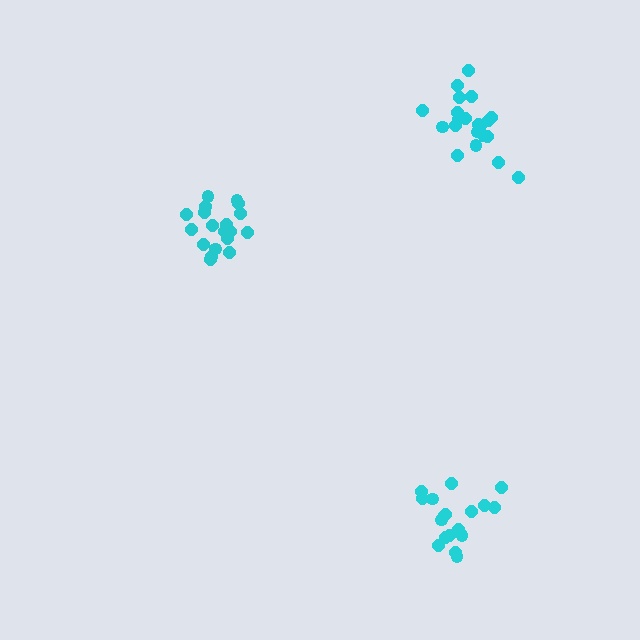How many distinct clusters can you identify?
There are 3 distinct clusters.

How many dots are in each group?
Group 1: 18 dots, Group 2: 21 dots, Group 3: 19 dots (58 total).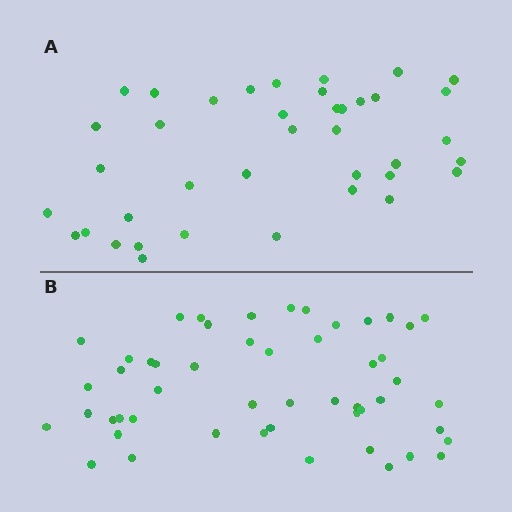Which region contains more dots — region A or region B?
Region B (the bottom region) has more dots.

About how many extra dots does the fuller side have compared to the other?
Region B has roughly 12 or so more dots than region A.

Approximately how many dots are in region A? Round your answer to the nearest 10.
About 40 dots. (The exact count is 39, which rounds to 40.)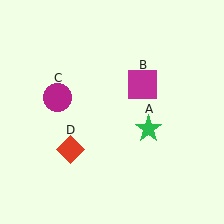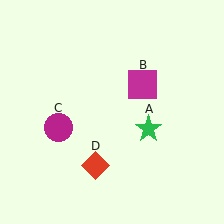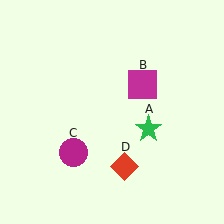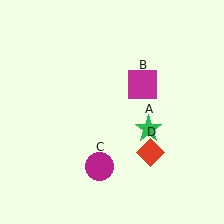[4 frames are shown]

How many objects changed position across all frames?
2 objects changed position: magenta circle (object C), red diamond (object D).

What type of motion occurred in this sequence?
The magenta circle (object C), red diamond (object D) rotated counterclockwise around the center of the scene.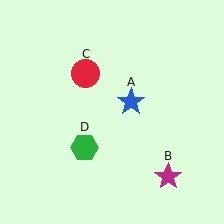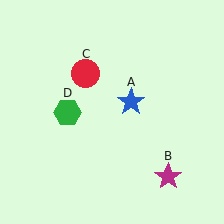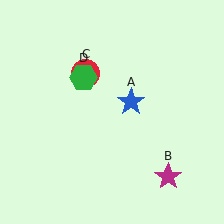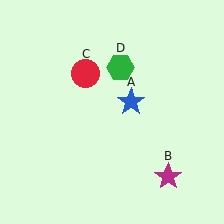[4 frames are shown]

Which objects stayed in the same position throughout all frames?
Blue star (object A) and magenta star (object B) and red circle (object C) remained stationary.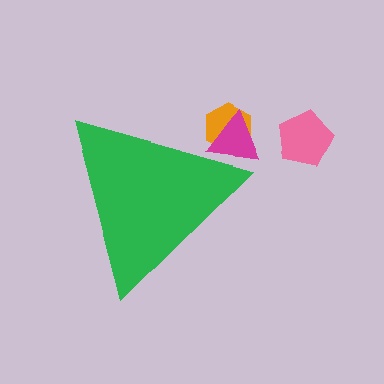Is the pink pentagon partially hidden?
No, the pink pentagon is fully visible.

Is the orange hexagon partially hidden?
Yes, the orange hexagon is partially hidden behind the green triangle.